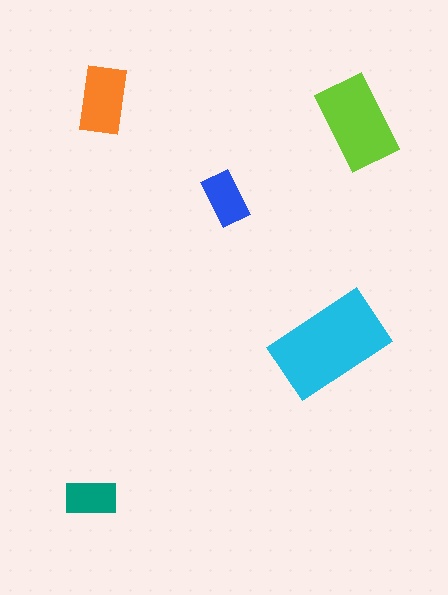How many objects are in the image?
There are 5 objects in the image.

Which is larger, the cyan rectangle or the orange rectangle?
The cyan one.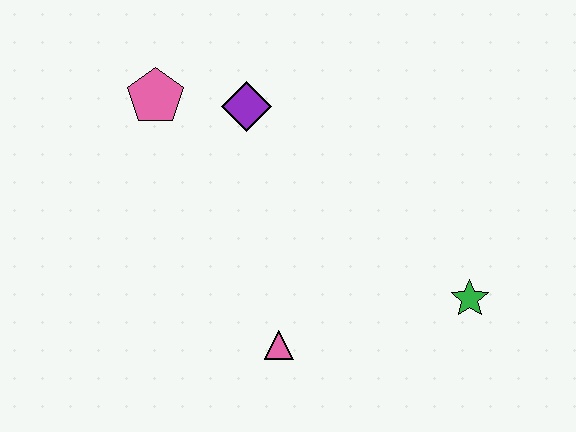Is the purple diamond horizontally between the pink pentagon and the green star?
Yes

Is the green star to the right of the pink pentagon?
Yes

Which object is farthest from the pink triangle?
The pink pentagon is farthest from the pink triangle.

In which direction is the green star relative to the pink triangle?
The green star is to the right of the pink triangle.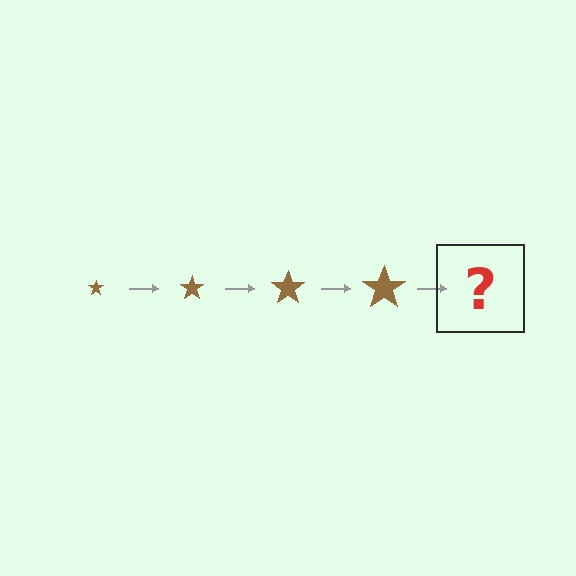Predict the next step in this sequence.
The next step is a brown star, larger than the previous one.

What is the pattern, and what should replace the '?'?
The pattern is that the star gets progressively larger each step. The '?' should be a brown star, larger than the previous one.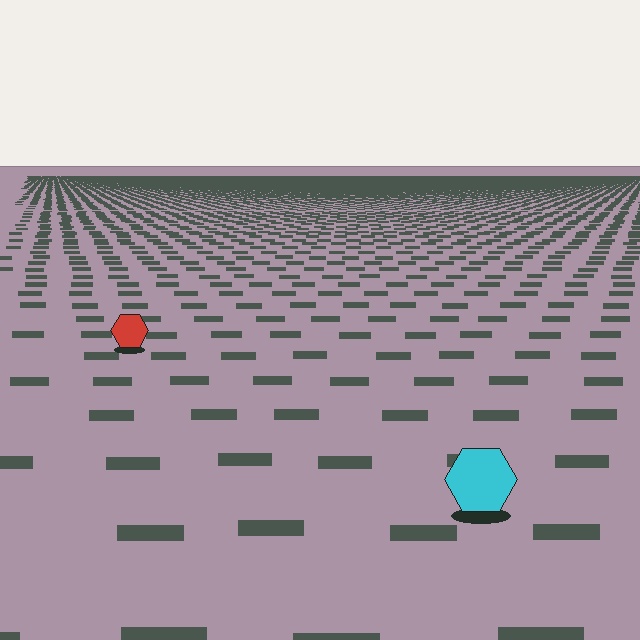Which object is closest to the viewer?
The cyan hexagon is closest. The texture marks near it are larger and more spread out.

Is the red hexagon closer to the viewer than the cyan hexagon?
No. The cyan hexagon is closer — you can tell from the texture gradient: the ground texture is coarser near it.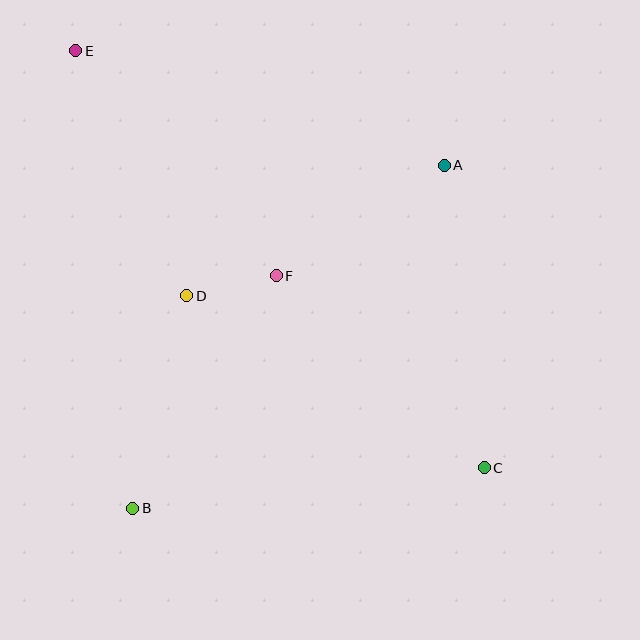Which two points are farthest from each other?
Points C and E are farthest from each other.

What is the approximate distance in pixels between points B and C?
The distance between B and C is approximately 354 pixels.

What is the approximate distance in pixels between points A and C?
The distance between A and C is approximately 305 pixels.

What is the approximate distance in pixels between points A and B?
The distance between A and B is approximately 463 pixels.